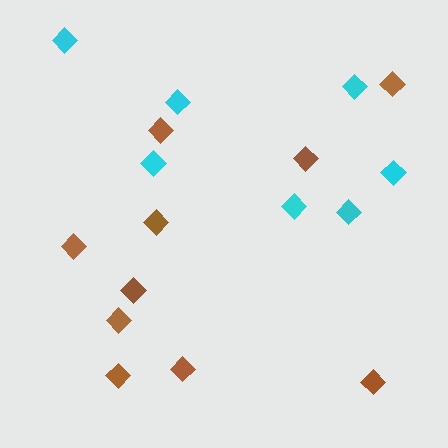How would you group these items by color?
There are 2 groups: one group of cyan diamonds (7) and one group of brown diamonds (10).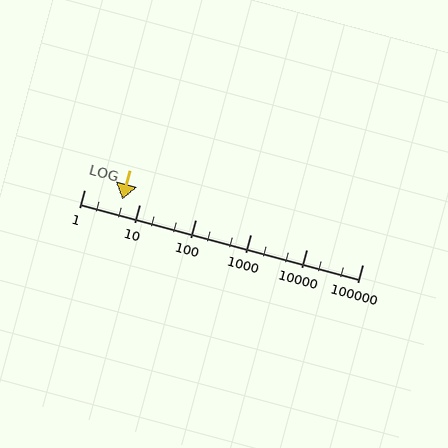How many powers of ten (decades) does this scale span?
The scale spans 5 decades, from 1 to 100000.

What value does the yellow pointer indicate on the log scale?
The pointer indicates approximately 4.8.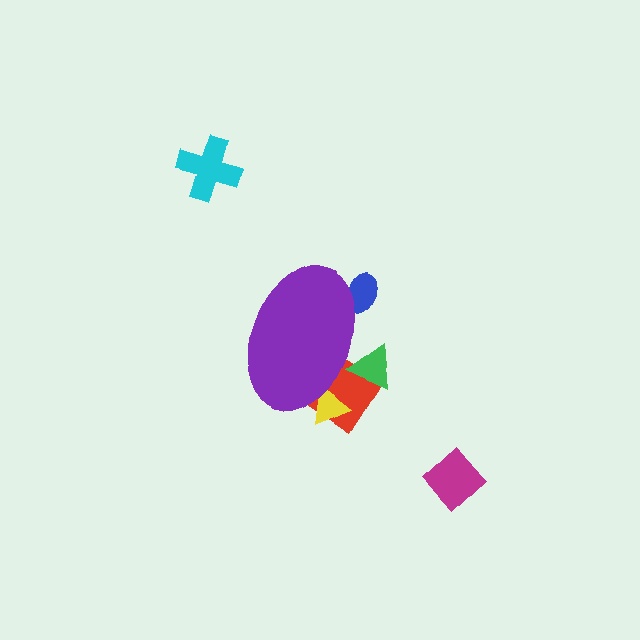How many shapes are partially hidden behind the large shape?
4 shapes are partially hidden.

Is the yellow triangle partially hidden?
Yes, the yellow triangle is partially hidden behind the purple ellipse.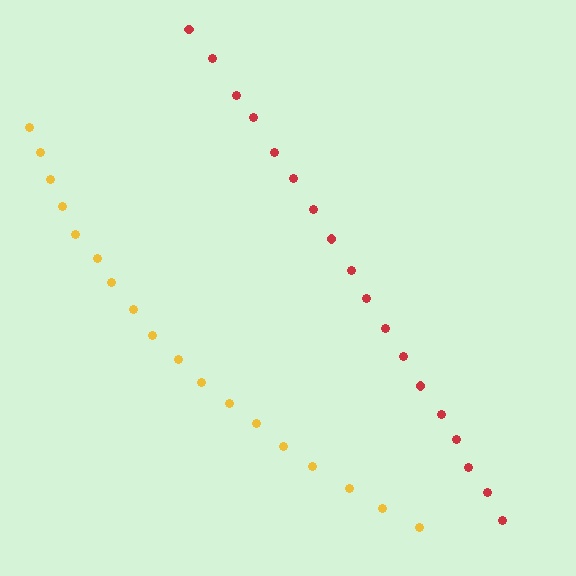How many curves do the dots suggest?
There are 2 distinct paths.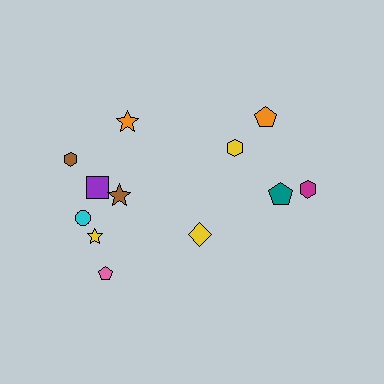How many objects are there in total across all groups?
There are 12 objects.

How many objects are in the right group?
There are 5 objects.